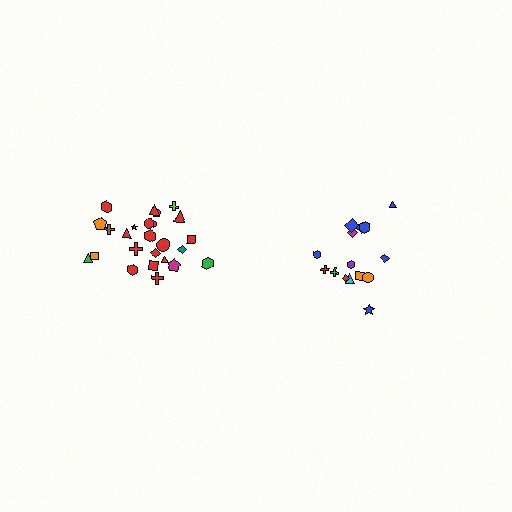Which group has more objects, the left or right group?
The left group.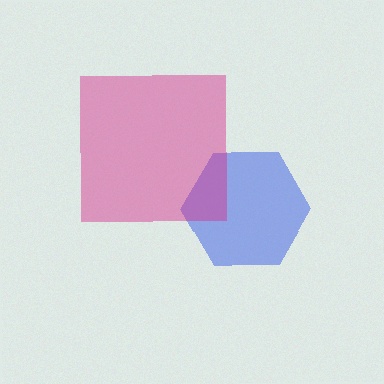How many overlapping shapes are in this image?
There are 2 overlapping shapes in the image.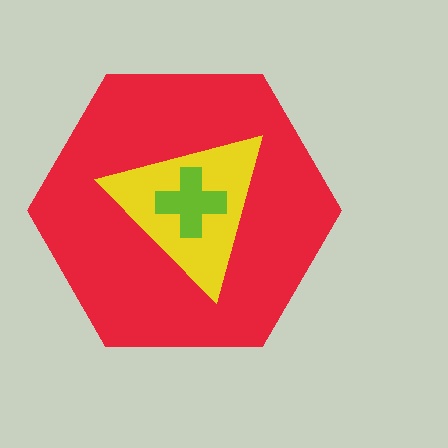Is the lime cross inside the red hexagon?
Yes.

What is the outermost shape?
The red hexagon.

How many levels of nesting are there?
3.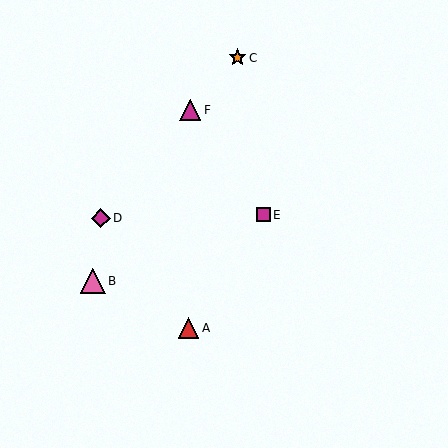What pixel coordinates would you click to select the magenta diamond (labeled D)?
Click at (101, 218) to select the magenta diamond D.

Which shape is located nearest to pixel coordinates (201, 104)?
The magenta triangle (labeled F) at (190, 110) is nearest to that location.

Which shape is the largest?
The pink triangle (labeled B) is the largest.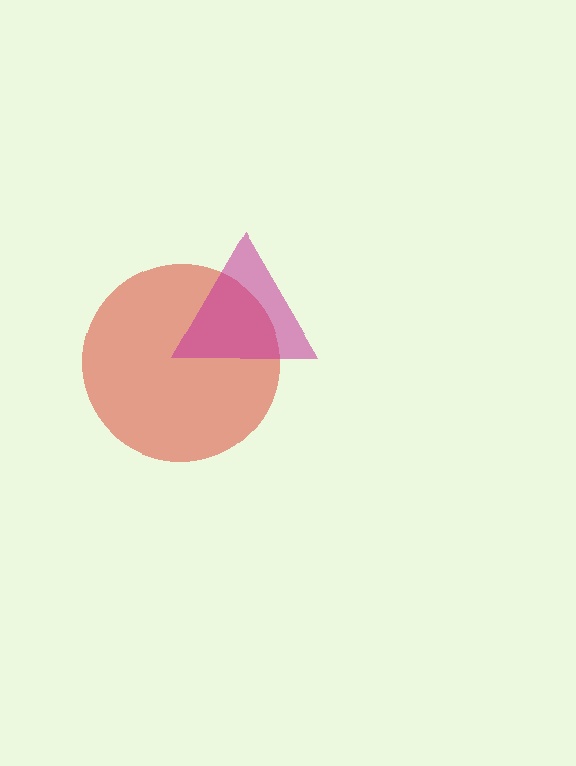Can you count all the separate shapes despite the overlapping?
Yes, there are 2 separate shapes.